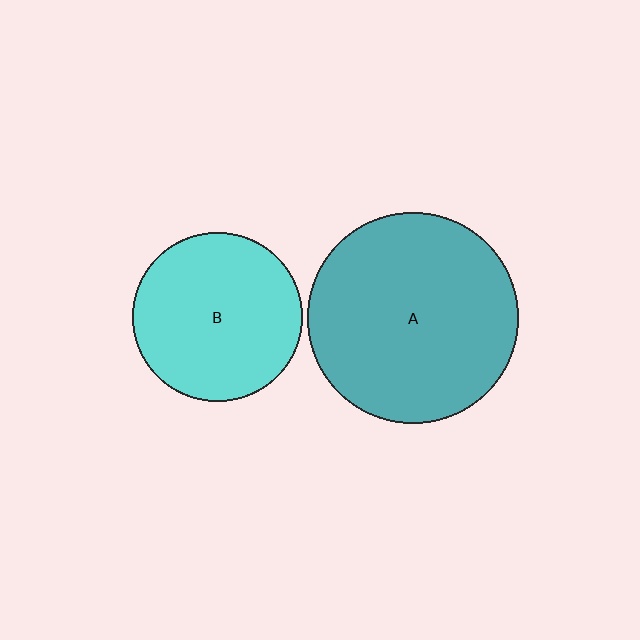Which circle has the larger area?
Circle A (teal).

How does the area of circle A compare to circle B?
Approximately 1.5 times.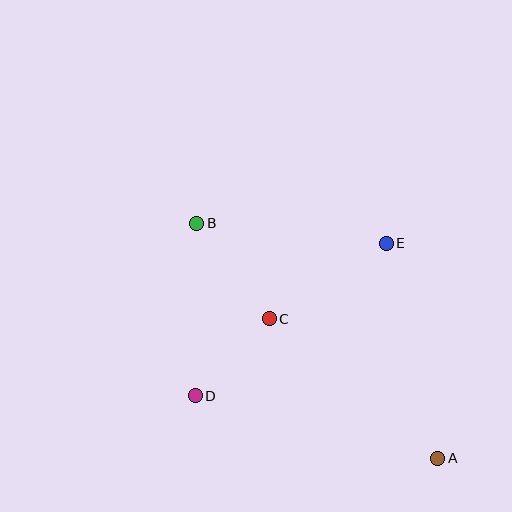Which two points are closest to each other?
Points C and D are closest to each other.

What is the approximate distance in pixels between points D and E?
The distance between D and E is approximately 244 pixels.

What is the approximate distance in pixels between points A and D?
The distance between A and D is approximately 250 pixels.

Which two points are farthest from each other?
Points A and B are farthest from each other.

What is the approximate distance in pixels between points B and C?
The distance between B and C is approximately 120 pixels.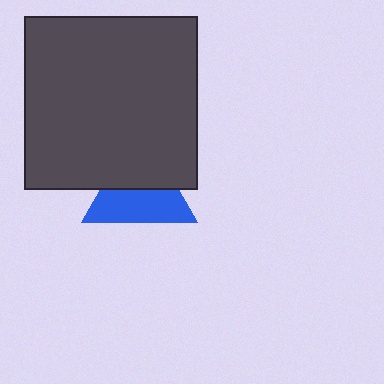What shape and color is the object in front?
The object in front is a dark gray square.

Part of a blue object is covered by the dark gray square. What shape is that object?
It is a triangle.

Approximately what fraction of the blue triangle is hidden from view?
Roughly 45% of the blue triangle is hidden behind the dark gray square.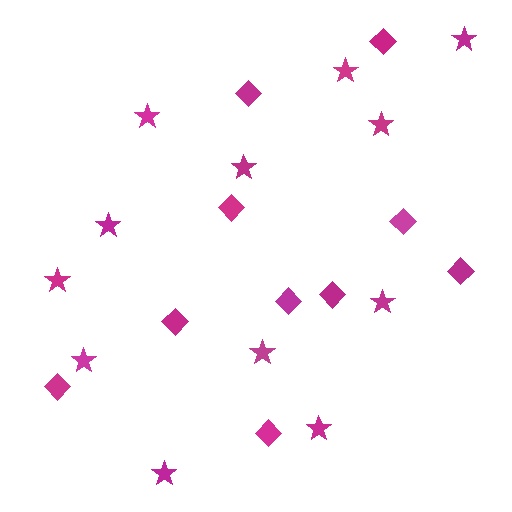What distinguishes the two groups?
There are 2 groups: one group of diamonds (10) and one group of stars (12).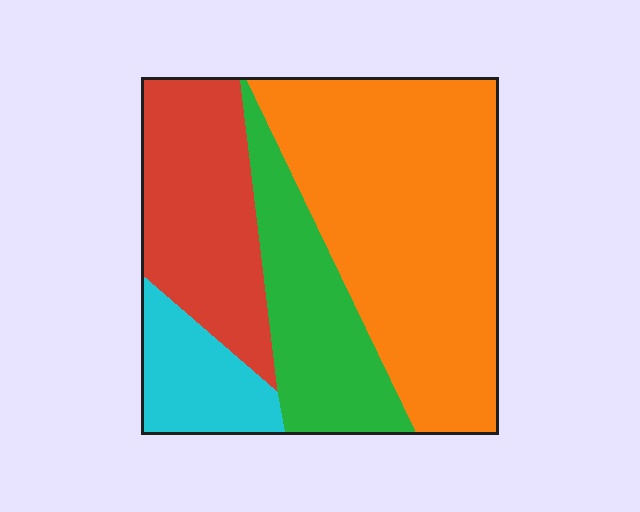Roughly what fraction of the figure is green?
Green covers about 20% of the figure.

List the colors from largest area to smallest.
From largest to smallest: orange, red, green, cyan.